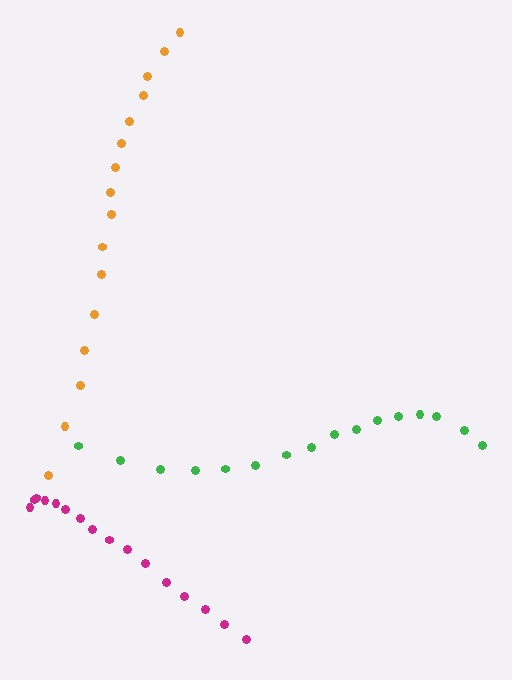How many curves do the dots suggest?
There are 3 distinct paths.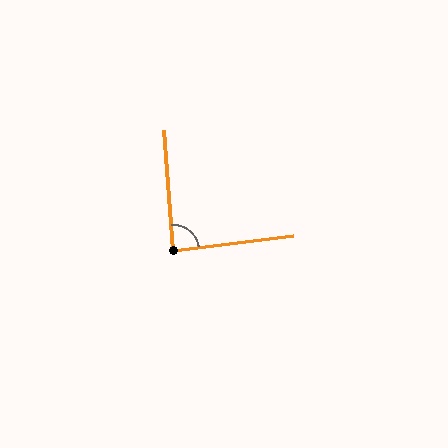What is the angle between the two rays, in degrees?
Approximately 87 degrees.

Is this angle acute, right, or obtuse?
It is approximately a right angle.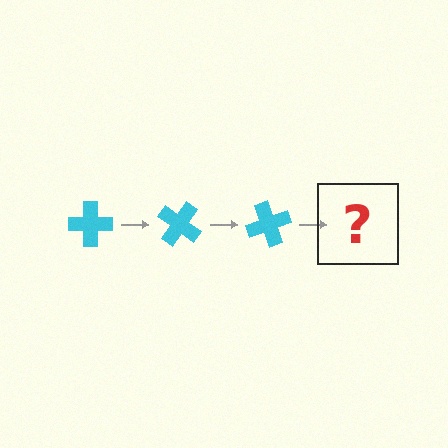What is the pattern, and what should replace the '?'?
The pattern is that the cross rotates 35 degrees each step. The '?' should be a cyan cross rotated 105 degrees.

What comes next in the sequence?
The next element should be a cyan cross rotated 105 degrees.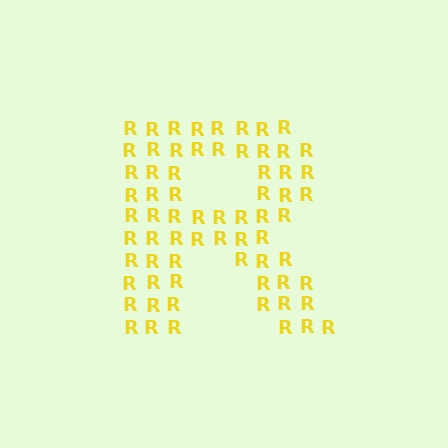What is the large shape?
The large shape is the letter R.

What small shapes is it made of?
It is made of small letter R's.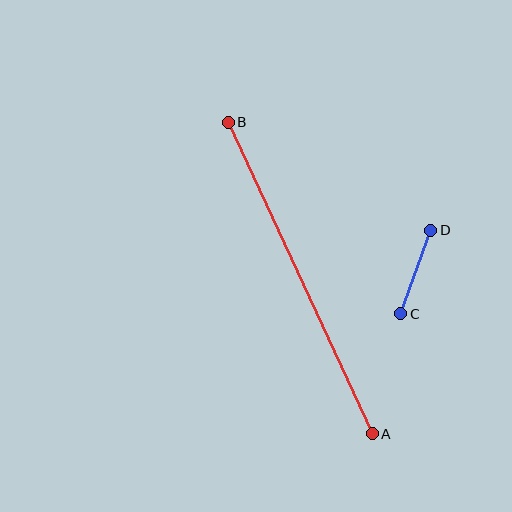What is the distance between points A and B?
The distance is approximately 343 pixels.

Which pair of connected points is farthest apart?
Points A and B are farthest apart.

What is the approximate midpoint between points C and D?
The midpoint is at approximately (416, 272) pixels.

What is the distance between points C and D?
The distance is approximately 89 pixels.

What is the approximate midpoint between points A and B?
The midpoint is at approximately (300, 278) pixels.